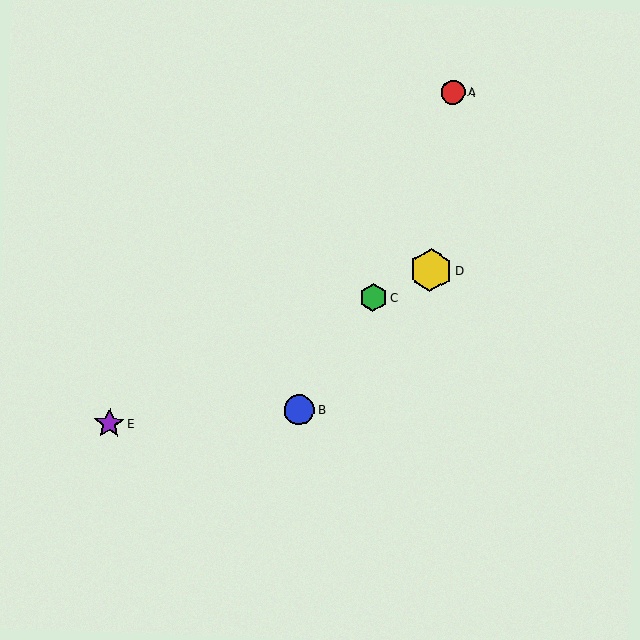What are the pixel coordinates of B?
Object B is at (300, 409).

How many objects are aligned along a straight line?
3 objects (C, D, E) are aligned along a straight line.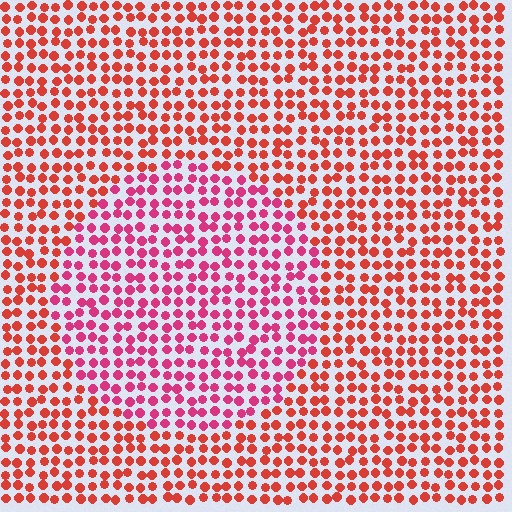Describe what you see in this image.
The image is filled with small red elements in a uniform arrangement. A circle-shaped region is visible where the elements are tinted to a slightly different hue, forming a subtle color boundary.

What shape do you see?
I see a circle.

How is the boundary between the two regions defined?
The boundary is defined purely by a slight shift in hue (about 31 degrees). Spacing, size, and orientation are identical on both sides.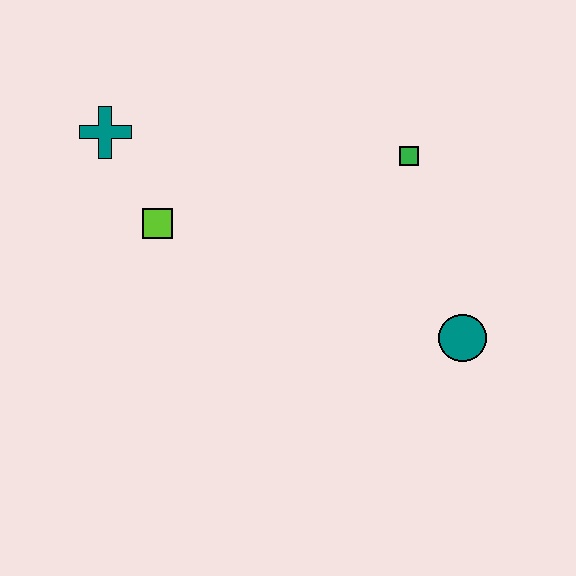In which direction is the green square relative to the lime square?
The green square is to the right of the lime square.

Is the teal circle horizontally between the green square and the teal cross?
No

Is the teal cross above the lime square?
Yes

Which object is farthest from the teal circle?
The teal cross is farthest from the teal circle.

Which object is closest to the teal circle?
The green square is closest to the teal circle.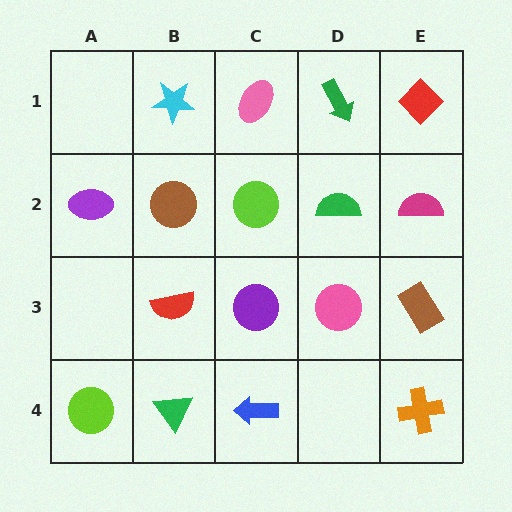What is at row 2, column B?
A brown circle.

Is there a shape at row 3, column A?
No, that cell is empty.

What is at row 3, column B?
A red semicircle.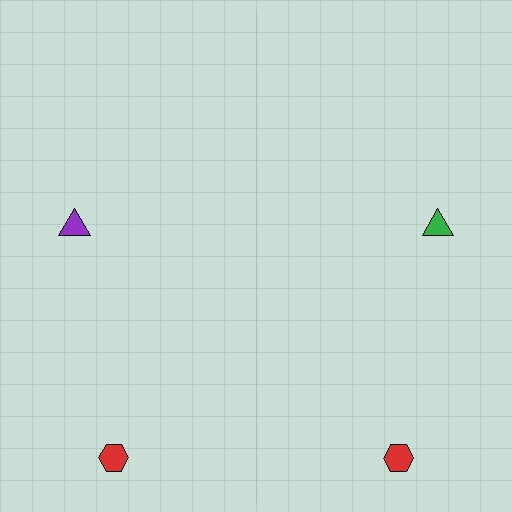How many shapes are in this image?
There are 4 shapes in this image.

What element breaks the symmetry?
The green triangle on the right side breaks the symmetry — its mirror counterpart is purple.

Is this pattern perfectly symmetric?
No, the pattern is not perfectly symmetric. The green triangle on the right side breaks the symmetry — its mirror counterpart is purple.